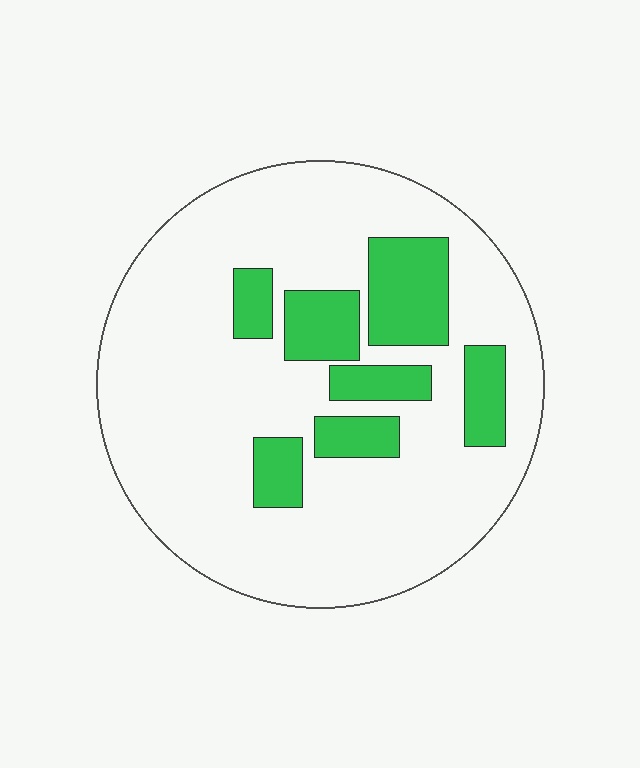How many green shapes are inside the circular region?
7.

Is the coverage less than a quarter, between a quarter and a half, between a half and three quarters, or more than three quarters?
Less than a quarter.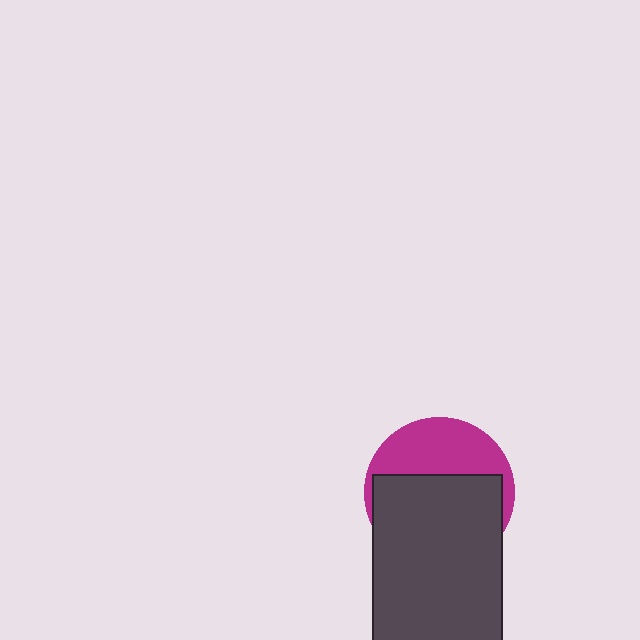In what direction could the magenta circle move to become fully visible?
The magenta circle could move up. That would shift it out from behind the dark gray rectangle entirely.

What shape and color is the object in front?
The object in front is a dark gray rectangle.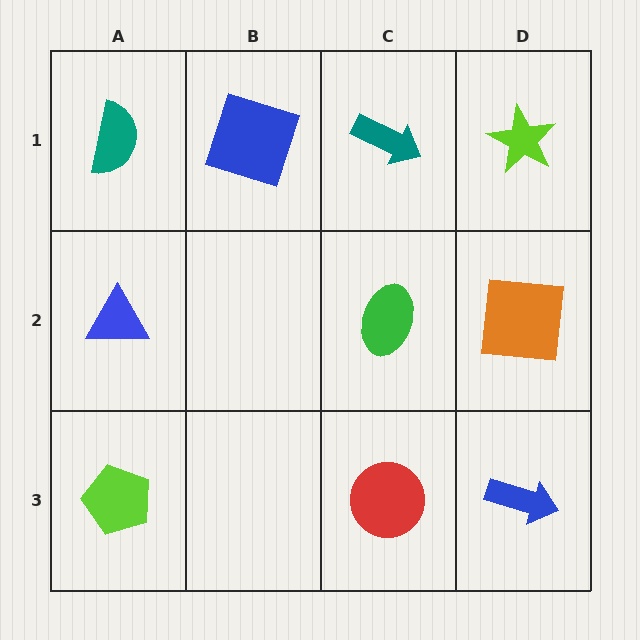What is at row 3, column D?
A blue arrow.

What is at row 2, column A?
A blue triangle.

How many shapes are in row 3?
3 shapes.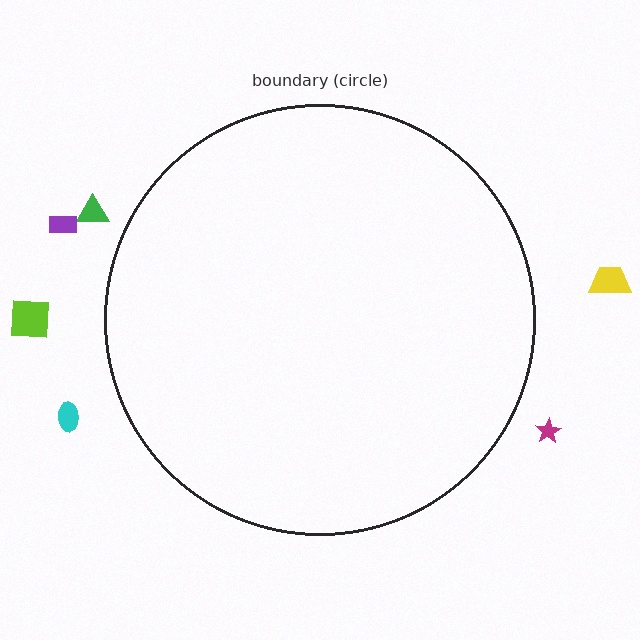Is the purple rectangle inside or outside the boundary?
Outside.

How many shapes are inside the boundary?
0 inside, 6 outside.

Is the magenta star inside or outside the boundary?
Outside.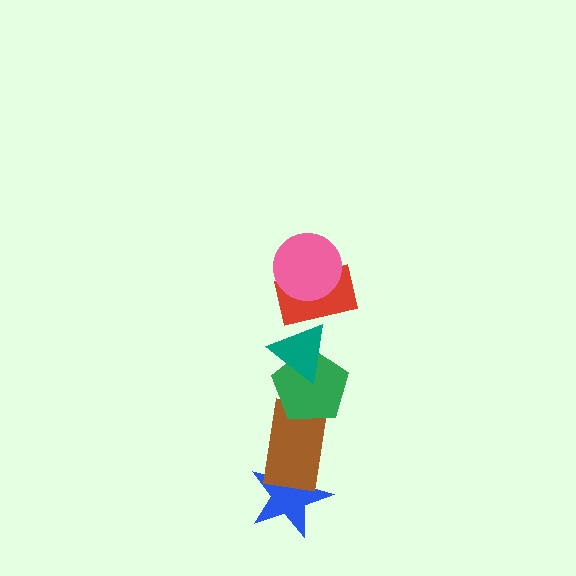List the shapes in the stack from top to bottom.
From top to bottom: the pink circle, the red rectangle, the teal triangle, the green pentagon, the brown rectangle, the blue star.